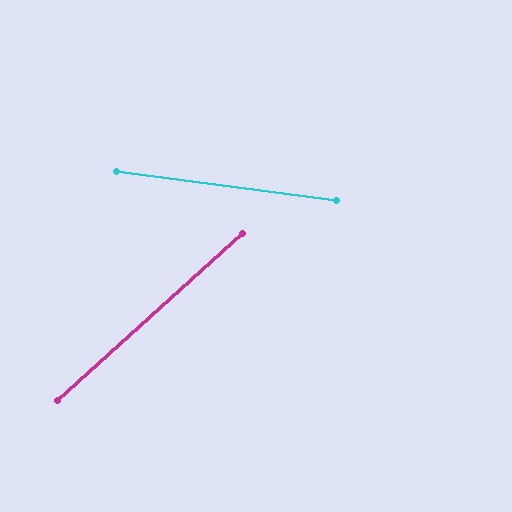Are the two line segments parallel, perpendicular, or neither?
Neither parallel nor perpendicular — they differ by about 50°.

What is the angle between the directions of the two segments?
Approximately 50 degrees.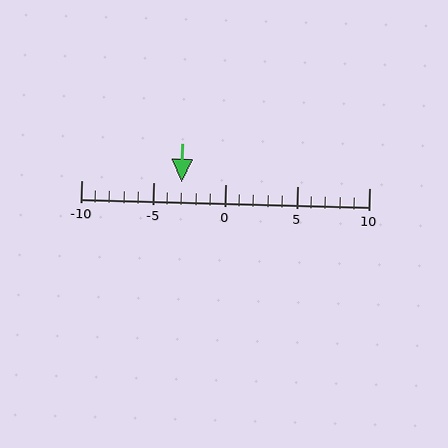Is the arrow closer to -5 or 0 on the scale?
The arrow is closer to -5.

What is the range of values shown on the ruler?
The ruler shows values from -10 to 10.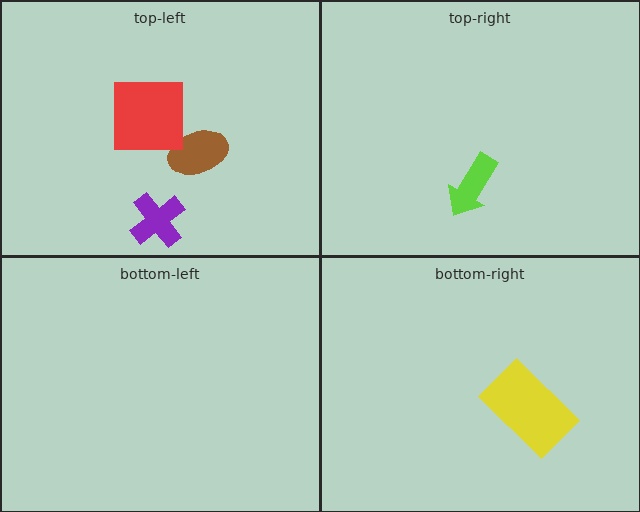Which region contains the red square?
The top-left region.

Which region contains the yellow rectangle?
The bottom-right region.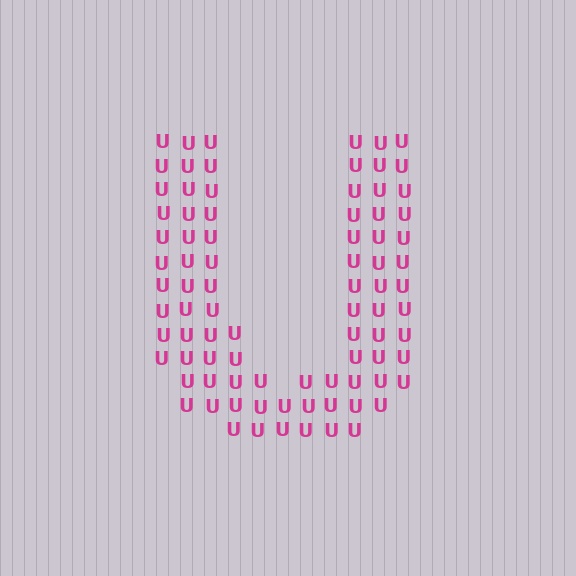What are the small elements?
The small elements are letter U's.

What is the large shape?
The large shape is the letter U.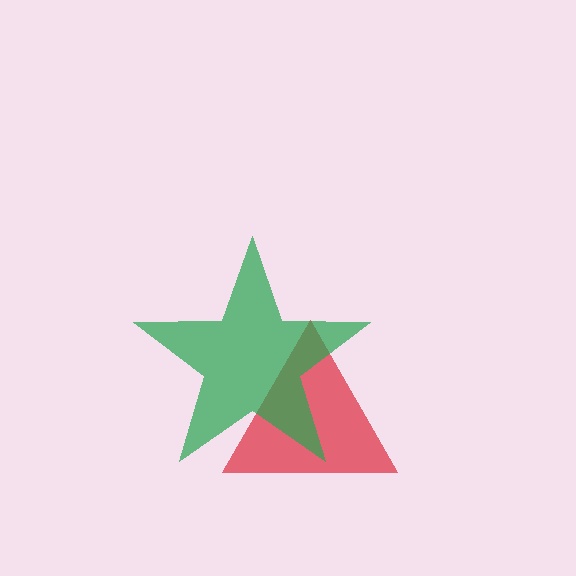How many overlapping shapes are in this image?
There are 2 overlapping shapes in the image.